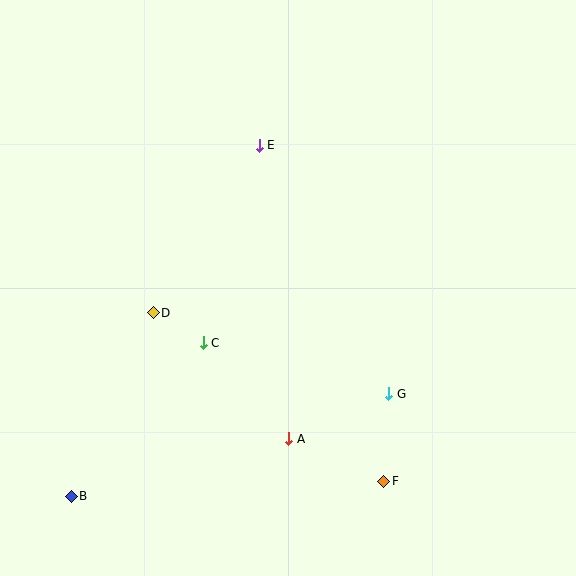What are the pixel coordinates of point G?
Point G is at (389, 394).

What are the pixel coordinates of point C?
Point C is at (203, 343).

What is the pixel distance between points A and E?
The distance between A and E is 295 pixels.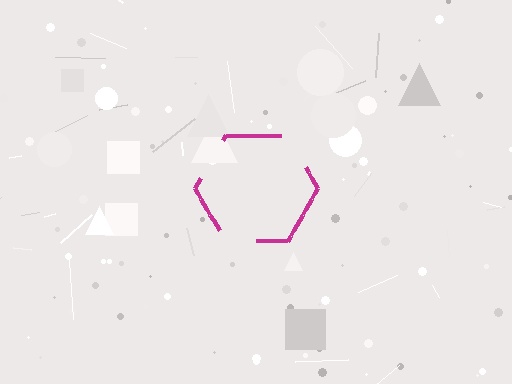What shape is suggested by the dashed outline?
The dashed outline suggests a hexagon.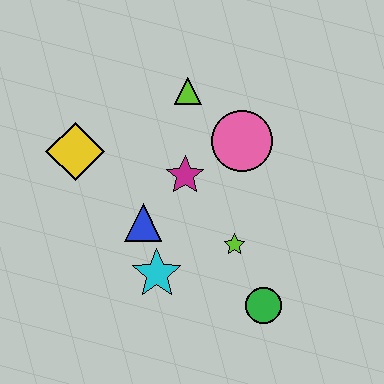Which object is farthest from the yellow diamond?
The green circle is farthest from the yellow diamond.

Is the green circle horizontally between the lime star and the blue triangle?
No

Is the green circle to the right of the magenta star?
Yes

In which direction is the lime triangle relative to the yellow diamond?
The lime triangle is to the right of the yellow diamond.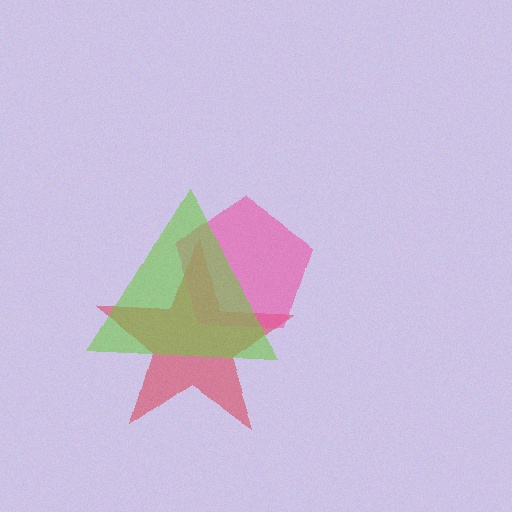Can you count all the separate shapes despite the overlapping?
Yes, there are 3 separate shapes.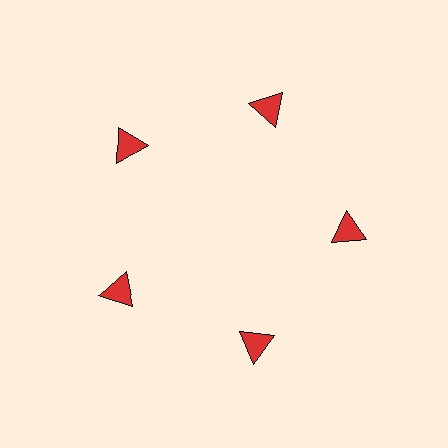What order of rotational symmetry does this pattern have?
This pattern has 5-fold rotational symmetry.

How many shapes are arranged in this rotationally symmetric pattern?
There are 5 shapes, arranged in 5 groups of 1.